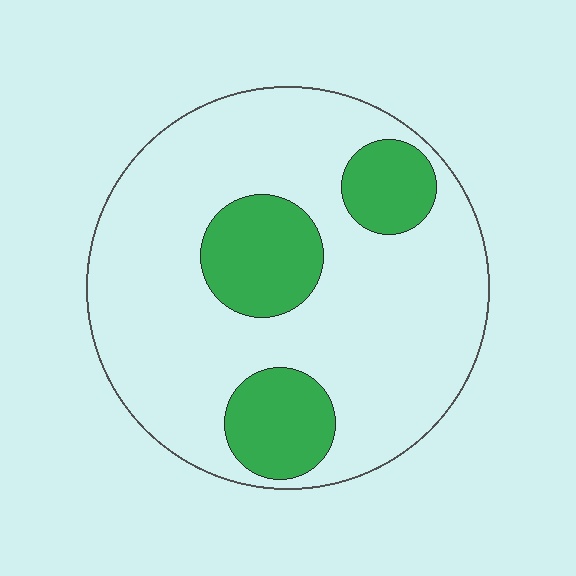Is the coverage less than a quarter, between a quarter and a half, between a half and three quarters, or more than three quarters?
Less than a quarter.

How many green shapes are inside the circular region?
3.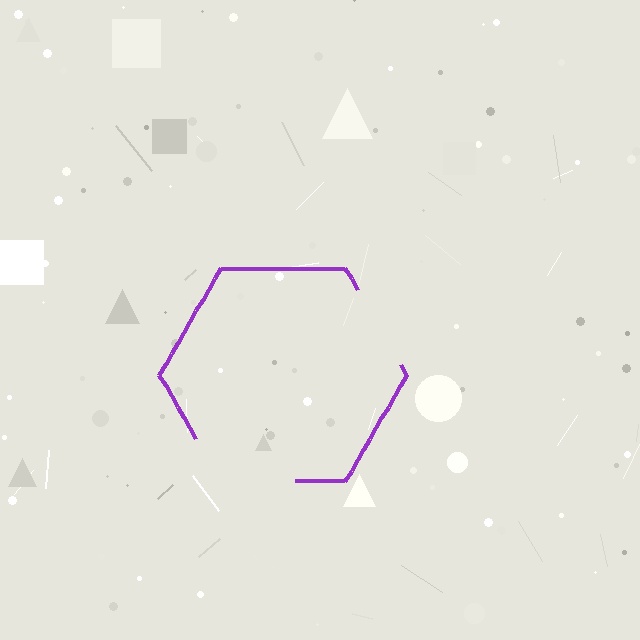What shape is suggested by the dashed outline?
The dashed outline suggests a hexagon.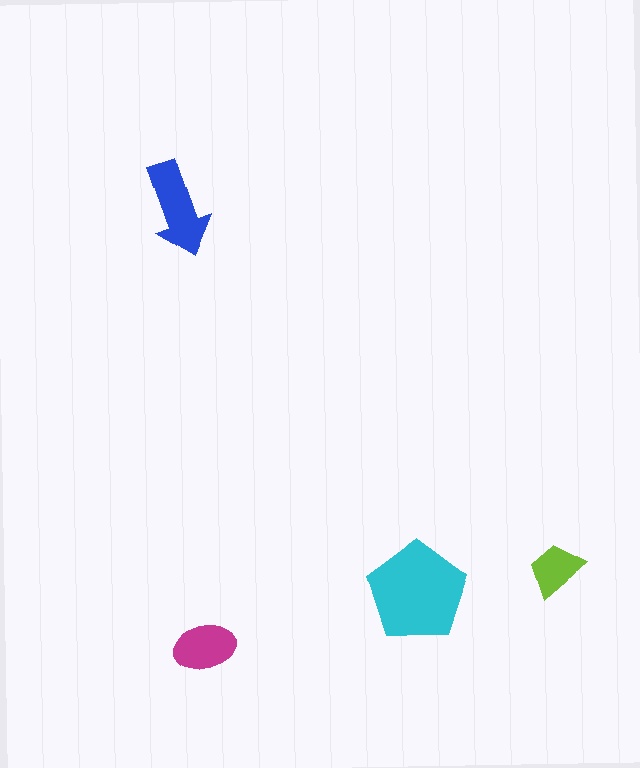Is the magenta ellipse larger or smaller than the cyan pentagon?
Smaller.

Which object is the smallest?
The lime trapezoid.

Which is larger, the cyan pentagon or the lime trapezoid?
The cyan pentagon.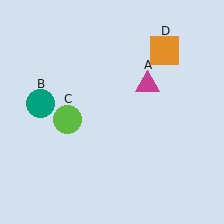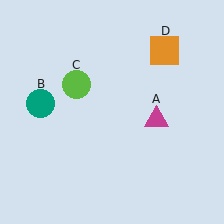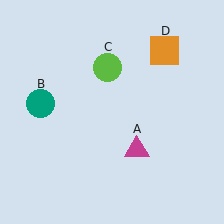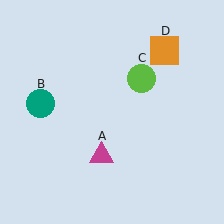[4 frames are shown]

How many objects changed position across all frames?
2 objects changed position: magenta triangle (object A), lime circle (object C).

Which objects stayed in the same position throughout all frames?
Teal circle (object B) and orange square (object D) remained stationary.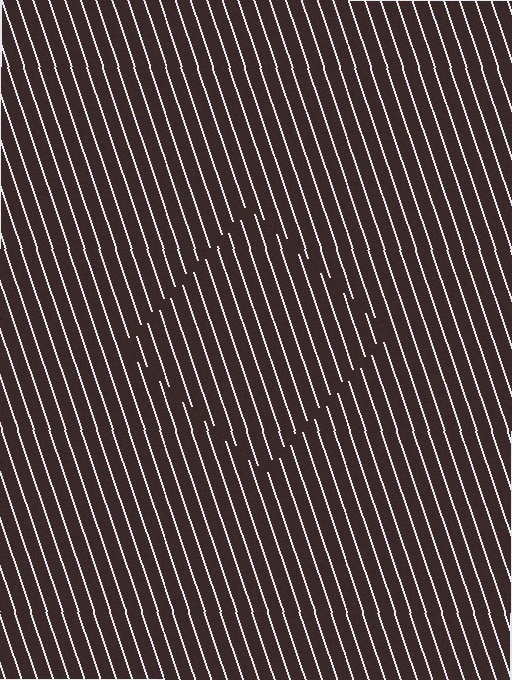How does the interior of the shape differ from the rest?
The interior of the shape contains the same grating, shifted by half a period — the contour is defined by the phase discontinuity where line-ends from the inner and outer gratings abut.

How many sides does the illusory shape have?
4 sides — the line-ends trace a square.